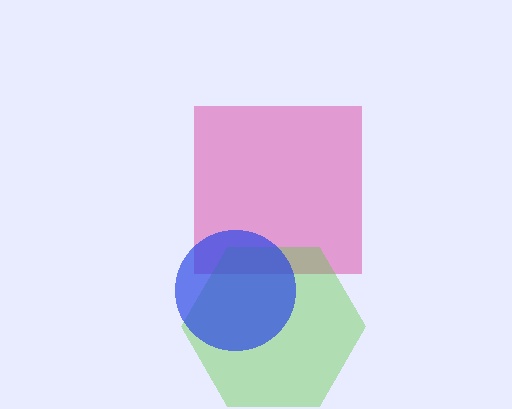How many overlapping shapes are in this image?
There are 3 overlapping shapes in the image.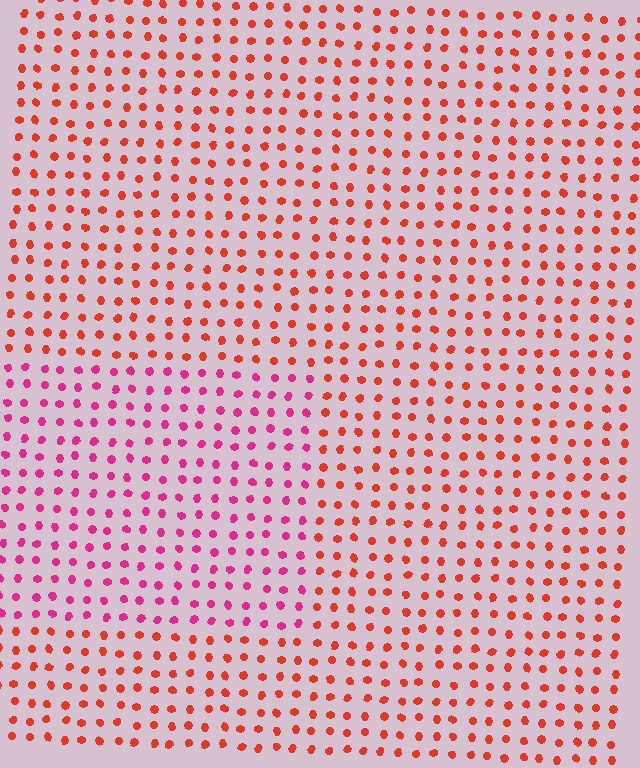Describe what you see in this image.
The image is filled with small red elements in a uniform arrangement. A rectangle-shaped region is visible where the elements are tinted to a slightly different hue, forming a subtle color boundary.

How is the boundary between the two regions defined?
The boundary is defined purely by a slight shift in hue (about 40 degrees). Spacing, size, and orientation are identical on both sides.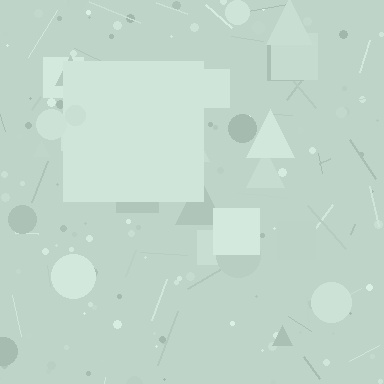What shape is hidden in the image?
A square is hidden in the image.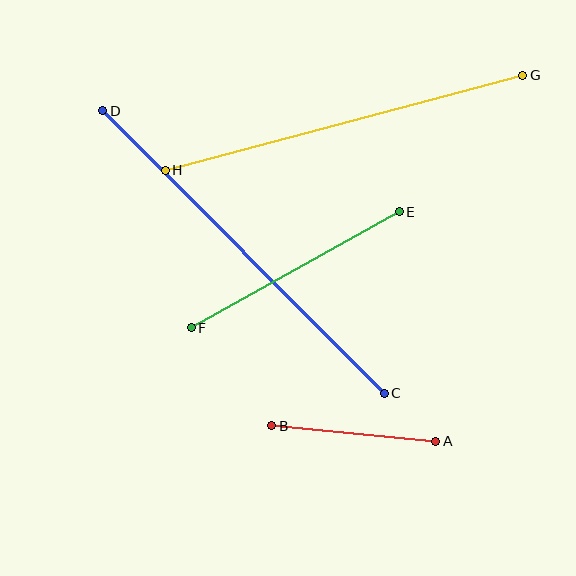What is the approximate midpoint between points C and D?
The midpoint is at approximately (244, 252) pixels.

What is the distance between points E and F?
The distance is approximately 238 pixels.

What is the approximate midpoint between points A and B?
The midpoint is at approximately (354, 433) pixels.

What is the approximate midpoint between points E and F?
The midpoint is at approximately (295, 270) pixels.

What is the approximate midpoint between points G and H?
The midpoint is at approximately (344, 123) pixels.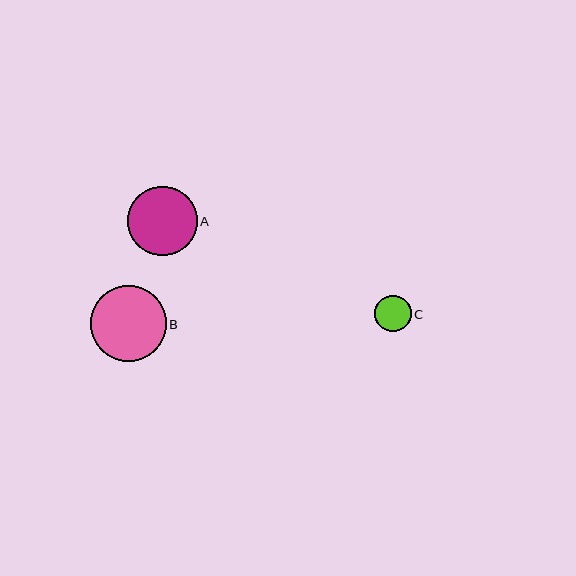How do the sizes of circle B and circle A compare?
Circle B and circle A are approximately the same size.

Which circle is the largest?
Circle B is the largest with a size of approximately 76 pixels.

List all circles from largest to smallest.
From largest to smallest: B, A, C.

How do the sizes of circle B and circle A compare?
Circle B and circle A are approximately the same size.